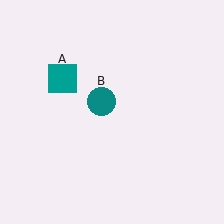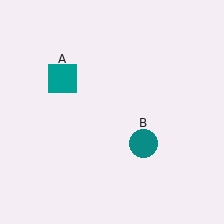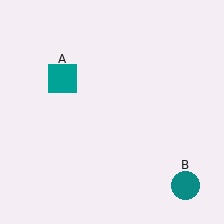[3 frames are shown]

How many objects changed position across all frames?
1 object changed position: teal circle (object B).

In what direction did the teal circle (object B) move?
The teal circle (object B) moved down and to the right.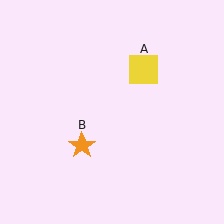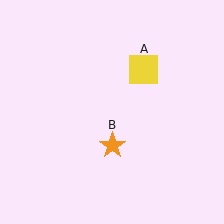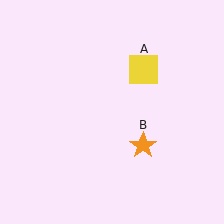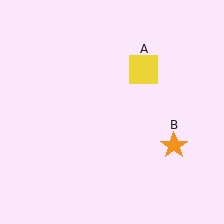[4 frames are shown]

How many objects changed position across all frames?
1 object changed position: orange star (object B).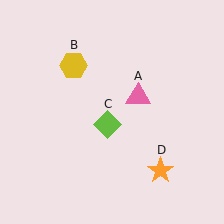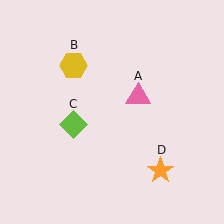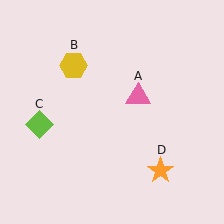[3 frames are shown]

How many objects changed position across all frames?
1 object changed position: lime diamond (object C).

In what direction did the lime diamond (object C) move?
The lime diamond (object C) moved left.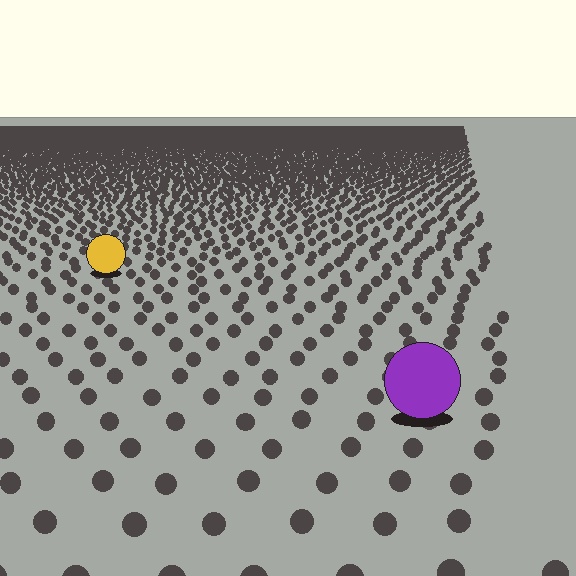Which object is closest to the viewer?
The purple circle is closest. The texture marks near it are larger and more spread out.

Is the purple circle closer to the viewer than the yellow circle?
Yes. The purple circle is closer — you can tell from the texture gradient: the ground texture is coarser near it.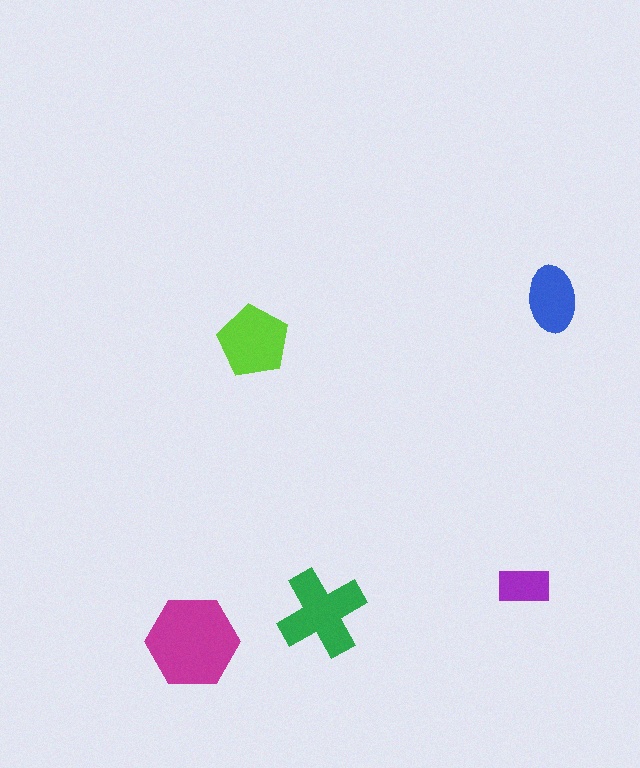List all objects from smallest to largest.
The purple rectangle, the blue ellipse, the lime pentagon, the green cross, the magenta hexagon.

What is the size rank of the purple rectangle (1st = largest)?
5th.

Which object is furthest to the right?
The blue ellipse is rightmost.